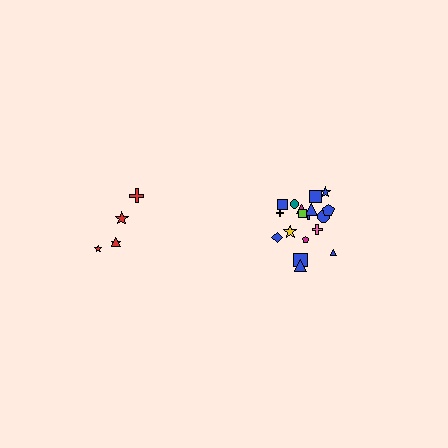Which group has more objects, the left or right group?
The right group.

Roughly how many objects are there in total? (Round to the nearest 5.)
Roughly 25 objects in total.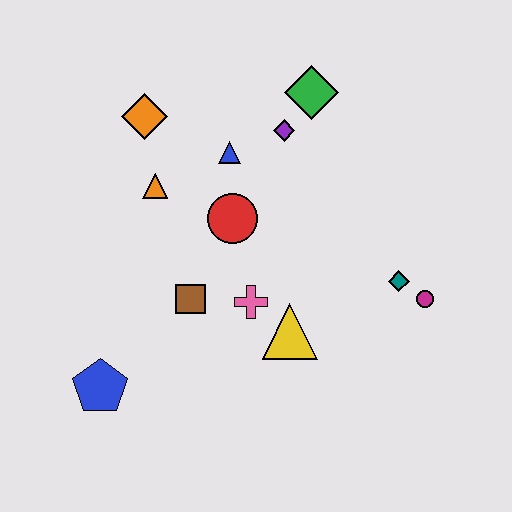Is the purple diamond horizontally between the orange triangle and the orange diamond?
No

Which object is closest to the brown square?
The pink cross is closest to the brown square.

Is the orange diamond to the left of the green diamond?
Yes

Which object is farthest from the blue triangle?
The blue pentagon is farthest from the blue triangle.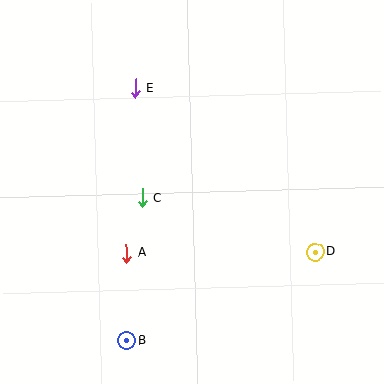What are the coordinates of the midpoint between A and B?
The midpoint between A and B is at (127, 297).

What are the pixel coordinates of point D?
Point D is at (315, 252).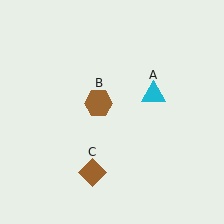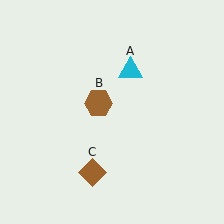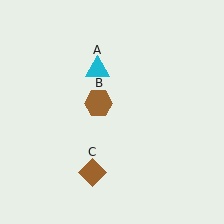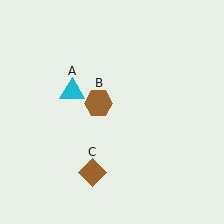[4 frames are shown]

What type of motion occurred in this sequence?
The cyan triangle (object A) rotated counterclockwise around the center of the scene.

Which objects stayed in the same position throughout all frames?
Brown hexagon (object B) and brown diamond (object C) remained stationary.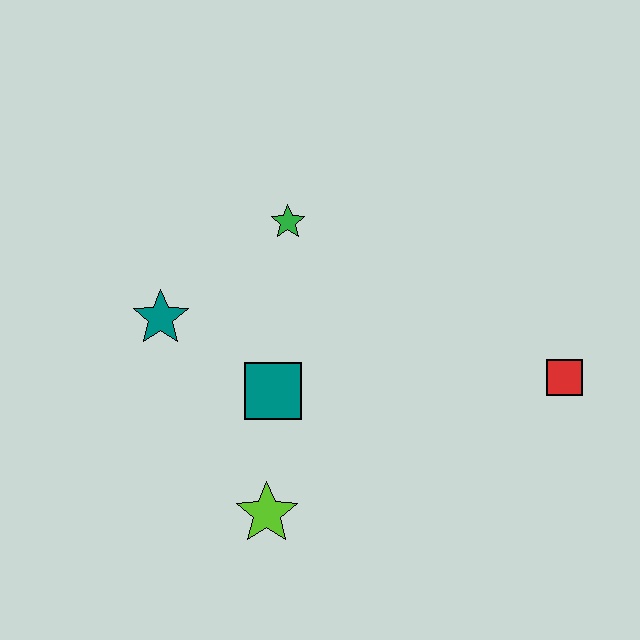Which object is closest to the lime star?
The teal square is closest to the lime star.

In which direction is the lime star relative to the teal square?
The lime star is below the teal square.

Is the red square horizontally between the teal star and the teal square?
No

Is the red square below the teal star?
Yes